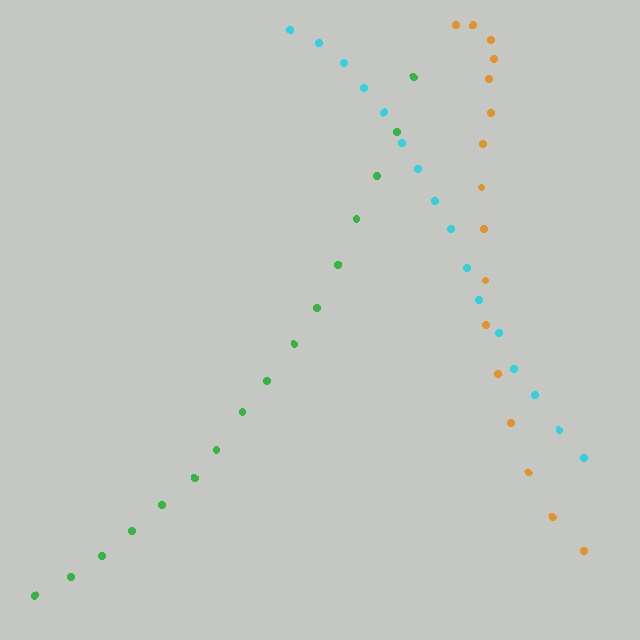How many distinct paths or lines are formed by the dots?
There are 3 distinct paths.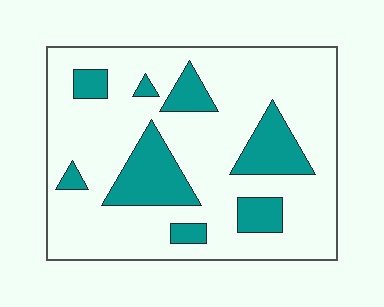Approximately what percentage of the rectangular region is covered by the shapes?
Approximately 20%.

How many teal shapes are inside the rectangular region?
8.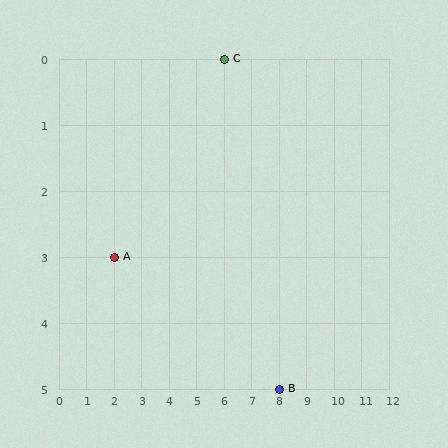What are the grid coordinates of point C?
Point C is at grid coordinates (6, 0).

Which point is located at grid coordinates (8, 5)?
Point B is at (8, 5).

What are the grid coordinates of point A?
Point A is at grid coordinates (2, 3).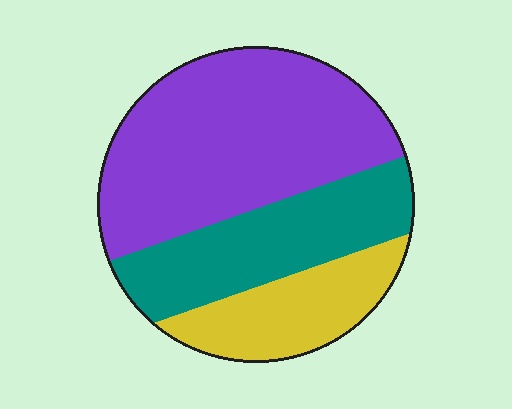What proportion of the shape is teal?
Teal covers 28% of the shape.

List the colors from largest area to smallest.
From largest to smallest: purple, teal, yellow.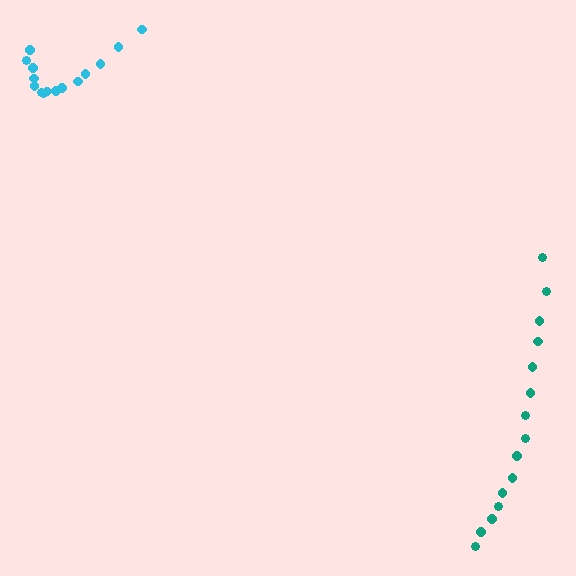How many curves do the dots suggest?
There are 2 distinct paths.